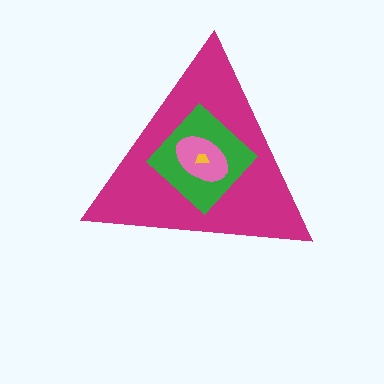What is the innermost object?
The yellow trapezoid.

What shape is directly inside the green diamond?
The pink ellipse.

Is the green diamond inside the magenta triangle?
Yes.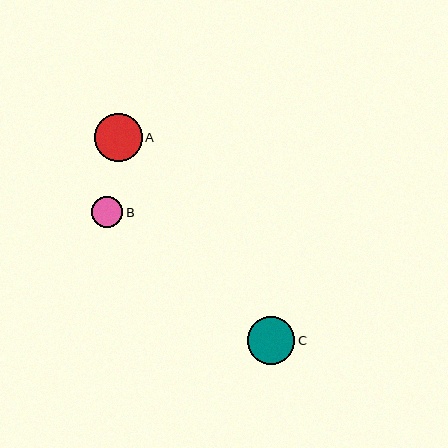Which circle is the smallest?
Circle B is the smallest with a size of approximately 32 pixels.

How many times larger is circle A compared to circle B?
Circle A is approximately 1.5 times the size of circle B.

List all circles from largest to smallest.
From largest to smallest: A, C, B.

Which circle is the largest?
Circle A is the largest with a size of approximately 48 pixels.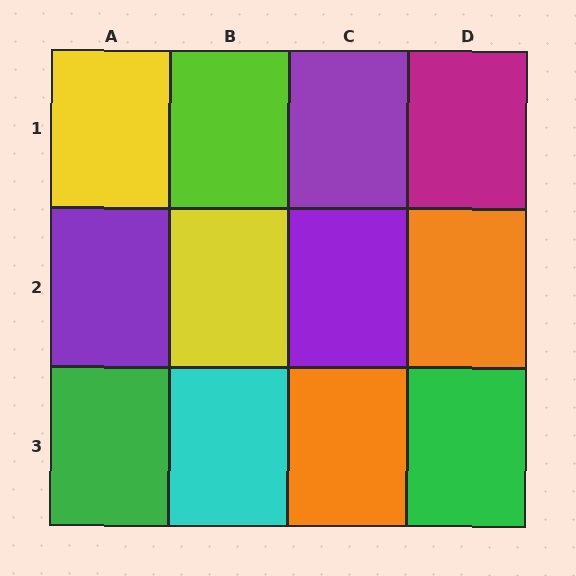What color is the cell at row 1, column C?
Purple.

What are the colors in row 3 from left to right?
Green, cyan, orange, green.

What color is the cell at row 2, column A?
Purple.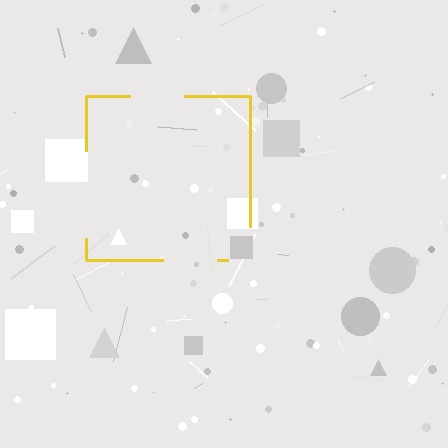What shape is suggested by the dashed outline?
The dashed outline suggests a square.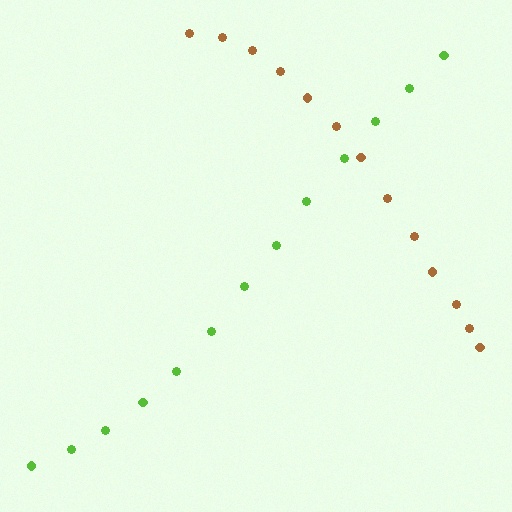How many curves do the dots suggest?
There are 2 distinct paths.